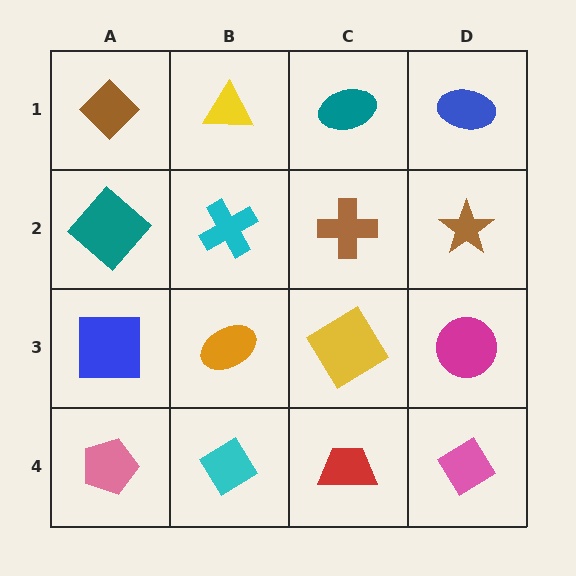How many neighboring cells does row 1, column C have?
3.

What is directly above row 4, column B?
An orange ellipse.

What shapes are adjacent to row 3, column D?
A brown star (row 2, column D), a pink diamond (row 4, column D), a yellow diamond (row 3, column C).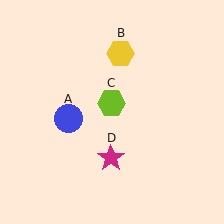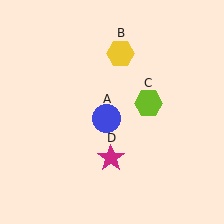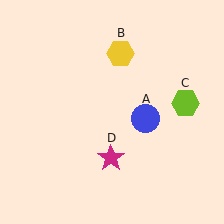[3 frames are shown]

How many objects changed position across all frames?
2 objects changed position: blue circle (object A), lime hexagon (object C).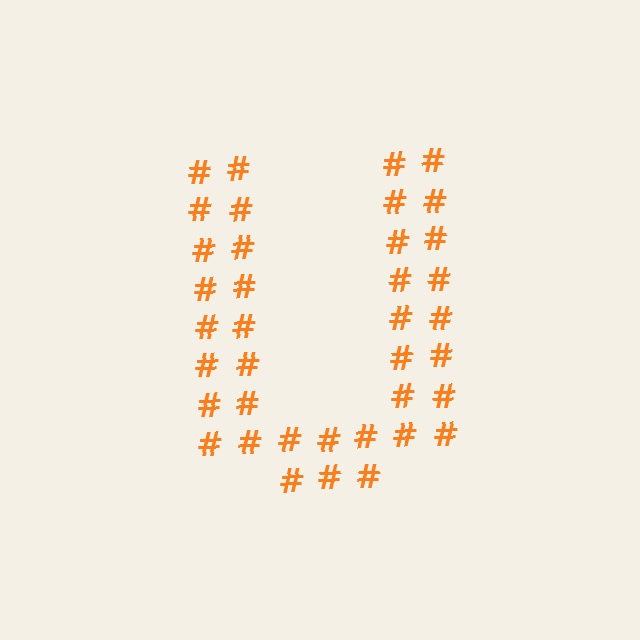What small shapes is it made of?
It is made of small hash symbols.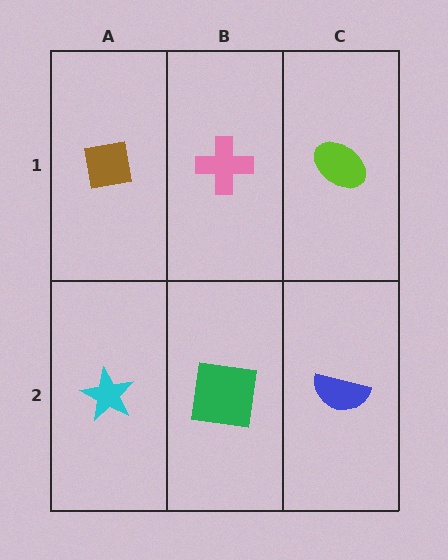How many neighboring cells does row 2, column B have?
3.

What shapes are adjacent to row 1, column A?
A cyan star (row 2, column A), a pink cross (row 1, column B).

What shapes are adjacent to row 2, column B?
A pink cross (row 1, column B), a cyan star (row 2, column A), a blue semicircle (row 2, column C).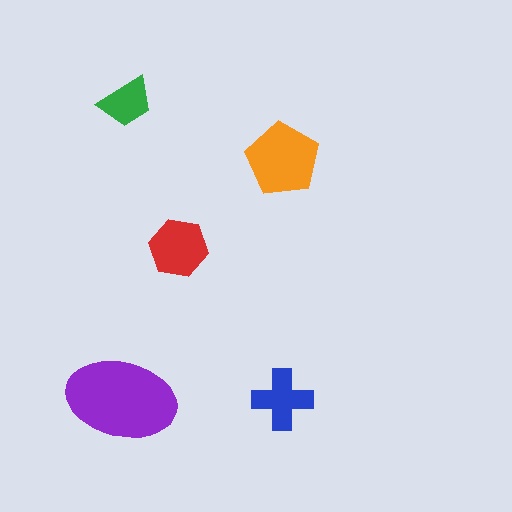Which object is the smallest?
The green trapezoid.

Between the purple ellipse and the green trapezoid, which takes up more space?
The purple ellipse.